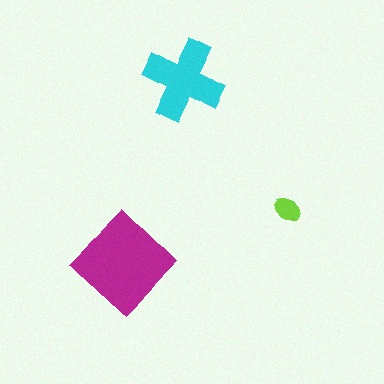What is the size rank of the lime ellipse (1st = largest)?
3rd.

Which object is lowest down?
The magenta diamond is bottommost.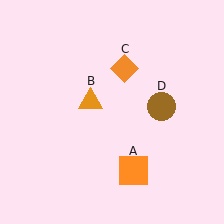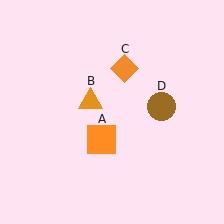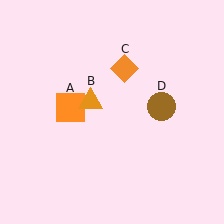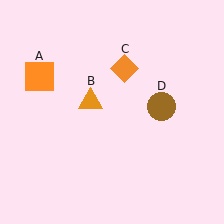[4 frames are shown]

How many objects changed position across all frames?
1 object changed position: orange square (object A).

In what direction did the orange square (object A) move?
The orange square (object A) moved up and to the left.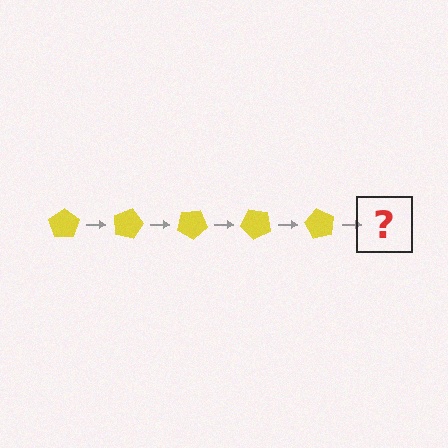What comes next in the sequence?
The next element should be a yellow pentagon rotated 75 degrees.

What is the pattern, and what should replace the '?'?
The pattern is that the pentagon rotates 15 degrees each step. The '?' should be a yellow pentagon rotated 75 degrees.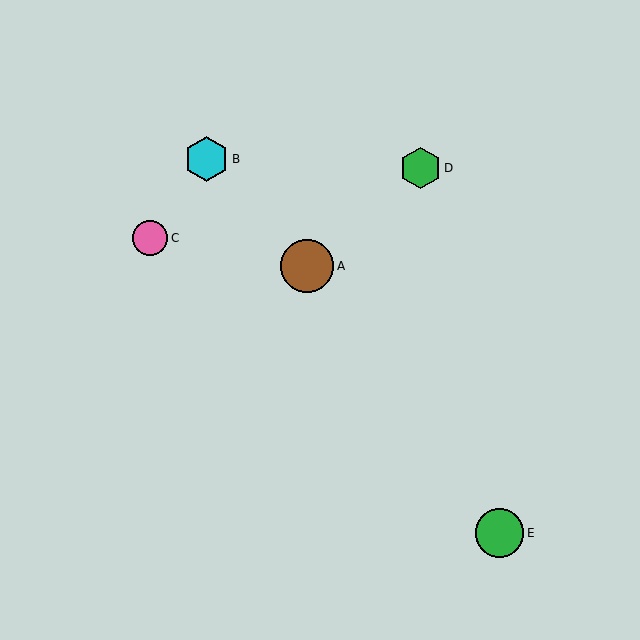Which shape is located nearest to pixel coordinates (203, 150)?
The cyan hexagon (labeled B) at (207, 159) is nearest to that location.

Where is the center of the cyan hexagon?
The center of the cyan hexagon is at (207, 159).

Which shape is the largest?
The brown circle (labeled A) is the largest.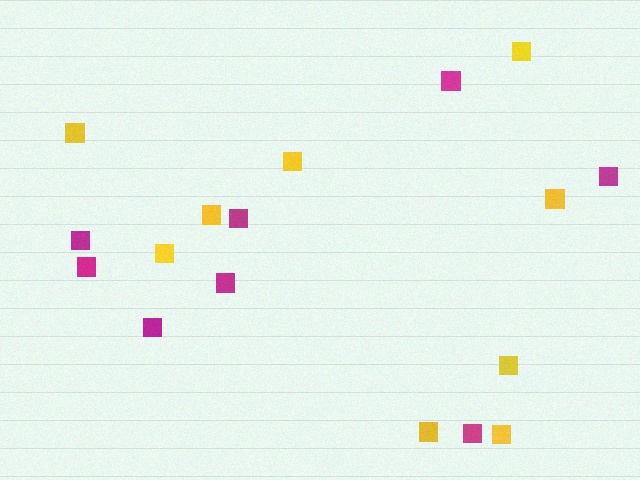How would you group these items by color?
There are 2 groups: one group of yellow squares (9) and one group of magenta squares (8).